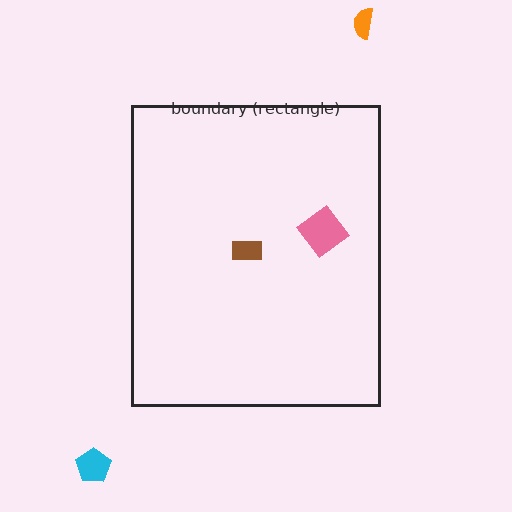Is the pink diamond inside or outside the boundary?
Inside.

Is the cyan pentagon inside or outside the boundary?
Outside.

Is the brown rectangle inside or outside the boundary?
Inside.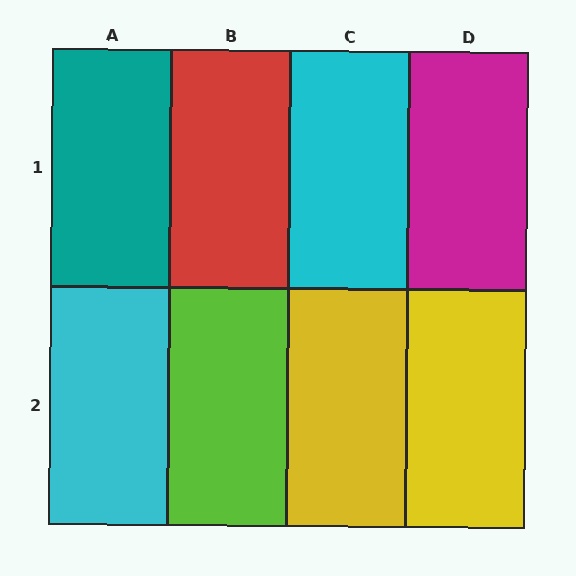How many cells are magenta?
1 cell is magenta.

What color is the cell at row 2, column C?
Yellow.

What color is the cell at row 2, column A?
Cyan.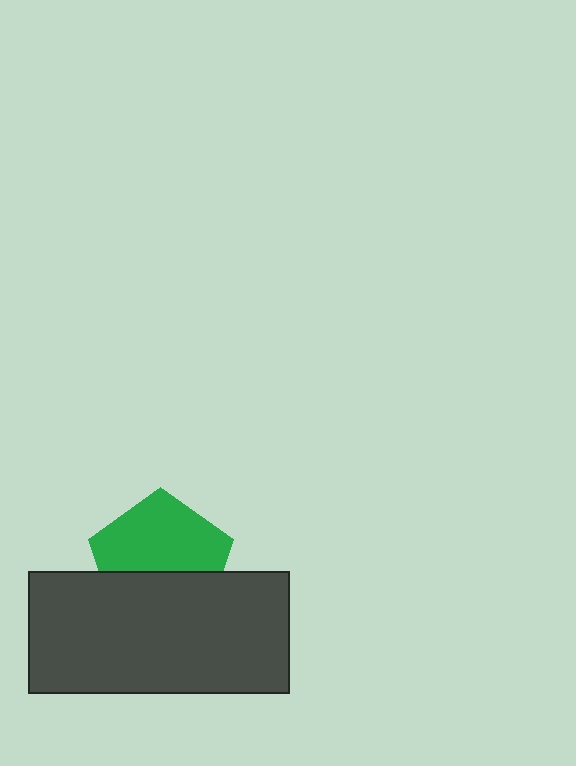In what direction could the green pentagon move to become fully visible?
The green pentagon could move up. That would shift it out from behind the dark gray rectangle entirely.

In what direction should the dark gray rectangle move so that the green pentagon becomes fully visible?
The dark gray rectangle should move down. That is the shortest direction to clear the overlap and leave the green pentagon fully visible.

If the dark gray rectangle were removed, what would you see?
You would see the complete green pentagon.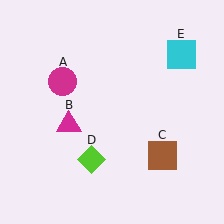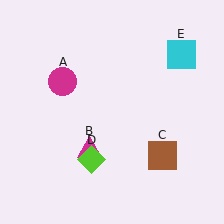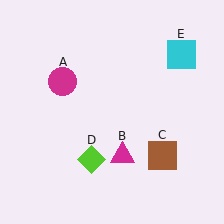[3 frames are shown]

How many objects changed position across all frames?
1 object changed position: magenta triangle (object B).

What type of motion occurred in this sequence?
The magenta triangle (object B) rotated counterclockwise around the center of the scene.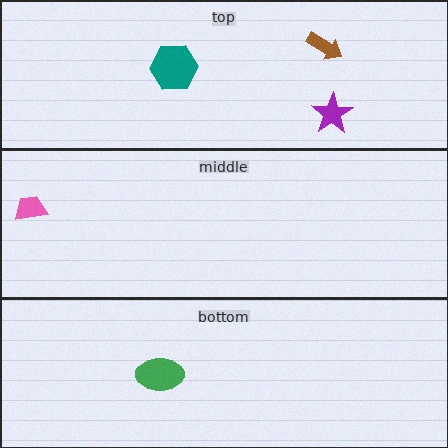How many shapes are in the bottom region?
1.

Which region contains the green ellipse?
The bottom region.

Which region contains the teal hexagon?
The top region.